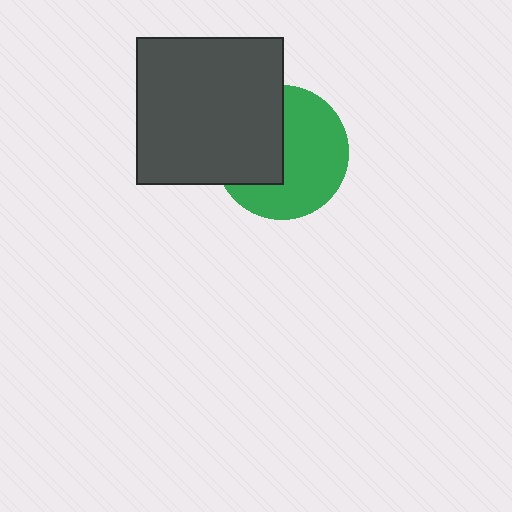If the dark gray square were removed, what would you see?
You would see the complete green circle.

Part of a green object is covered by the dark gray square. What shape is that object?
It is a circle.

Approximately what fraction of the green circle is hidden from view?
Roughly 41% of the green circle is hidden behind the dark gray square.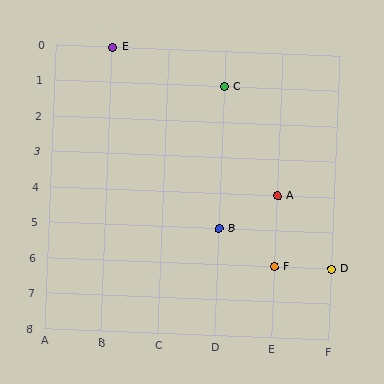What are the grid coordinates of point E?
Point E is at grid coordinates (B, 0).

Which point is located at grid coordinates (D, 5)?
Point B is at (D, 5).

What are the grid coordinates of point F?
Point F is at grid coordinates (E, 6).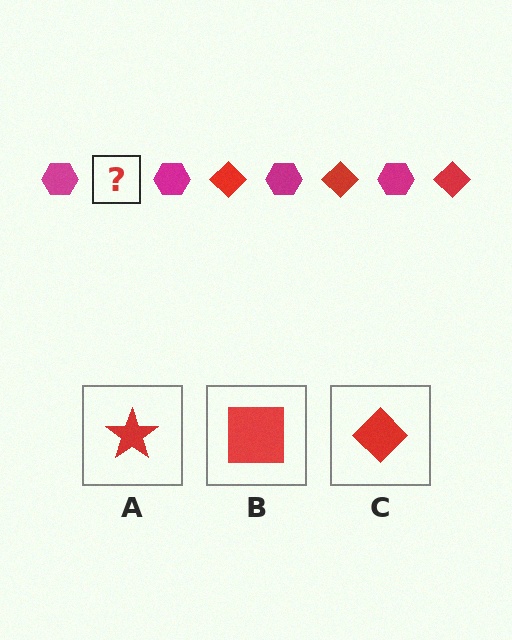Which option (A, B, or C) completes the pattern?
C.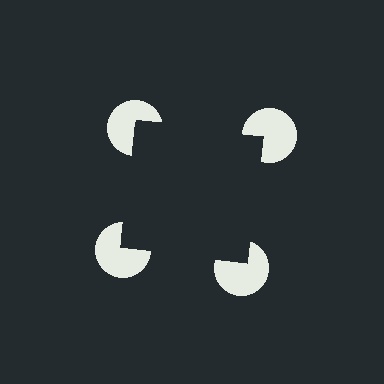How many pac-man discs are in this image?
There are 4 — one at each vertex of the illusory square.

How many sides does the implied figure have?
4 sides.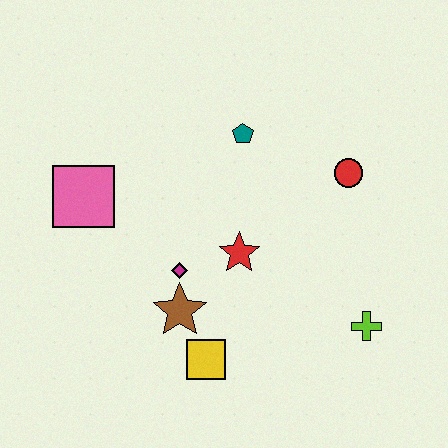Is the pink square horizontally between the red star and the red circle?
No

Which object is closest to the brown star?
The magenta diamond is closest to the brown star.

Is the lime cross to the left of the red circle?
No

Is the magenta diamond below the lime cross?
No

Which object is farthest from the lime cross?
The pink square is farthest from the lime cross.